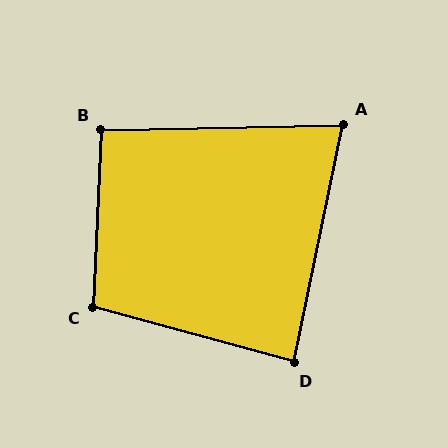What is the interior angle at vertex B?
Approximately 94 degrees (approximately right).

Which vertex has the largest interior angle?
C, at approximately 103 degrees.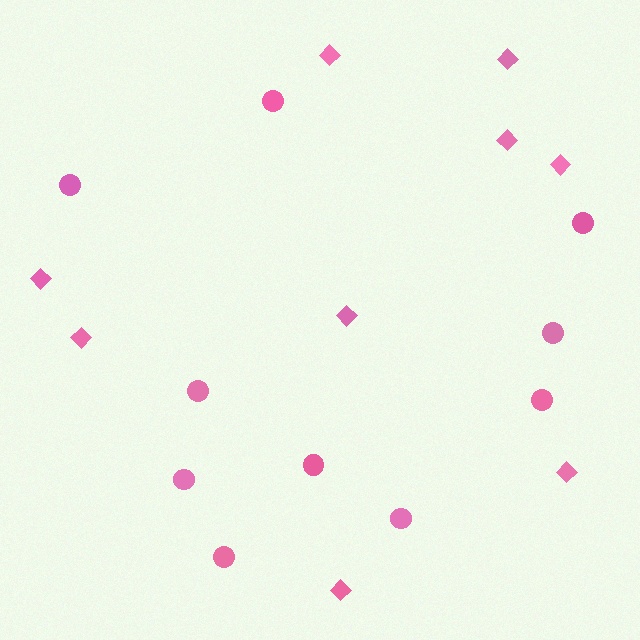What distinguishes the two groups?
There are 2 groups: one group of diamonds (9) and one group of circles (10).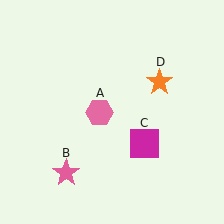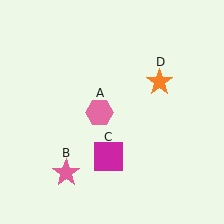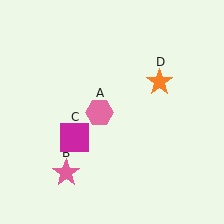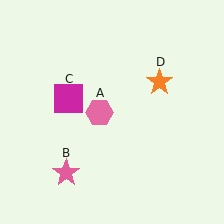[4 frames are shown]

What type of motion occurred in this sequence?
The magenta square (object C) rotated clockwise around the center of the scene.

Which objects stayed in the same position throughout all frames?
Pink hexagon (object A) and pink star (object B) and orange star (object D) remained stationary.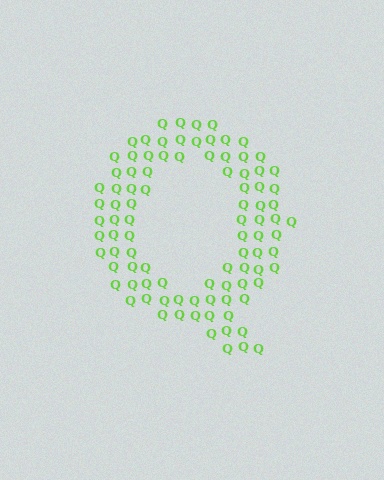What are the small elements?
The small elements are letter Q's.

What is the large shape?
The large shape is the letter Q.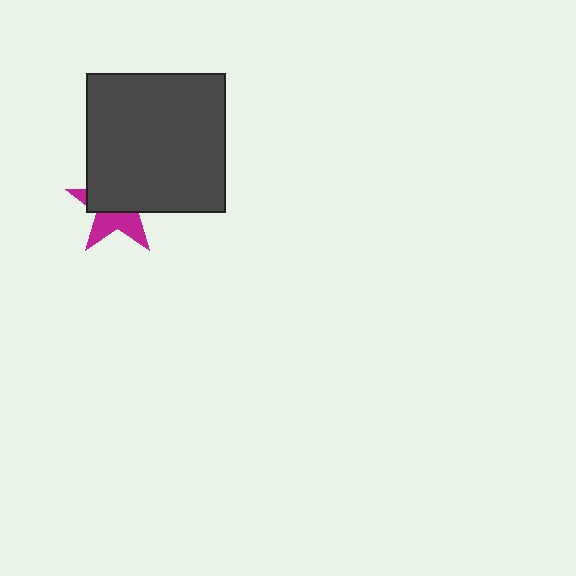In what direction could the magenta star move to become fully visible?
The magenta star could move down. That would shift it out from behind the dark gray square entirely.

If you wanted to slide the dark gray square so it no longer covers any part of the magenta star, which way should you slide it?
Slide it up — that is the most direct way to separate the two shapes.